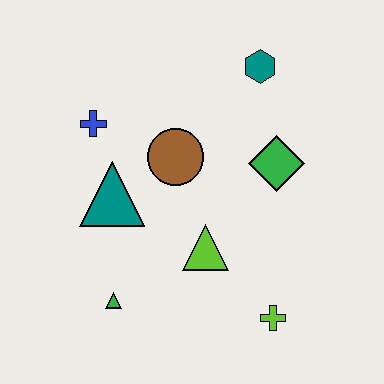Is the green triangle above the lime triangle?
No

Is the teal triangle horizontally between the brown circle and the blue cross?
Yes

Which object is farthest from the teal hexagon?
The green triangle is farthest from the teal hexagon.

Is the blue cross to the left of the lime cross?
Yes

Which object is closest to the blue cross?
The teal triangle is closest to the blue cross.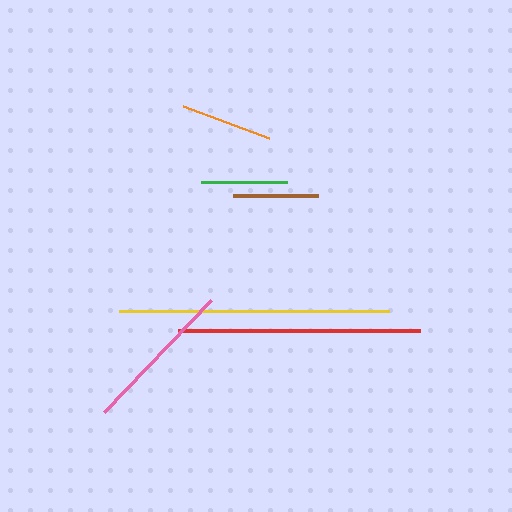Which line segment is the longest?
The yellow line is the longest at approximately 270 pixels.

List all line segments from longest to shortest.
From longest to shortest: yellow, red, pink, orange, brown, green.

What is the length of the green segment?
The green segment is approximately 85 pixels long.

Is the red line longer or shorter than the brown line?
The red line is longer than the brown line.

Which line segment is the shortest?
The green line is the shortest at approximately 85 pixels.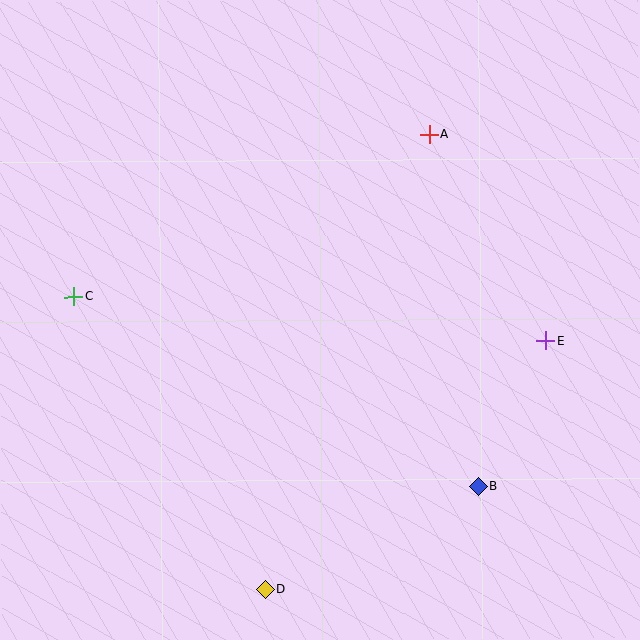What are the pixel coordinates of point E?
Point E is at (546, 340).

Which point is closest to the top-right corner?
Point A is closest to the top-right corner.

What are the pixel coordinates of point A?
Point A is at (429, 135).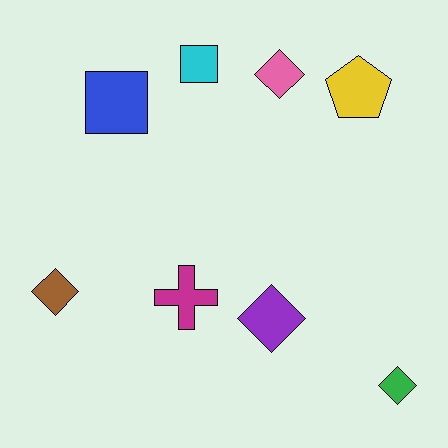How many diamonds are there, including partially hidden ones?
There are 4 diamonds.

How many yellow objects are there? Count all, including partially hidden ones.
There is 1 yellow object.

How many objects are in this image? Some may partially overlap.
There are 8 objects.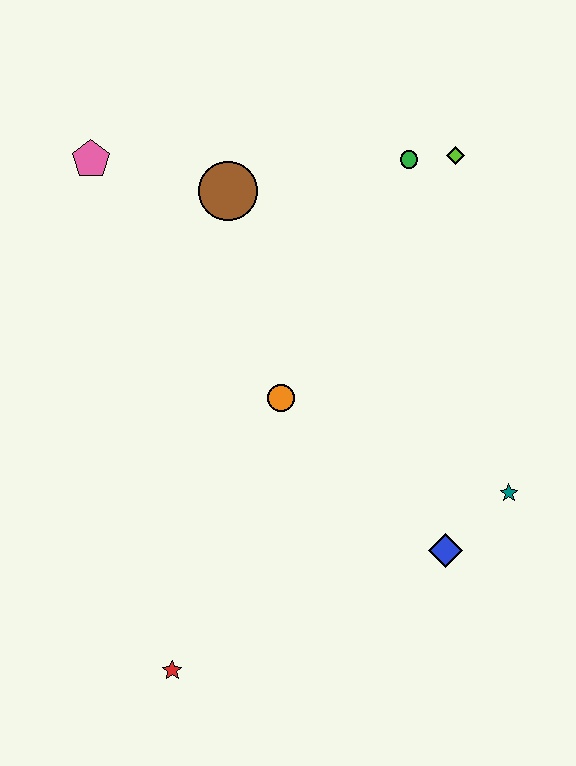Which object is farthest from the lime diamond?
The red star is farthest from the lime diamond.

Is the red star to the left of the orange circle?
Yes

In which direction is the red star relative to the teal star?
The red star is to the left of the teal star.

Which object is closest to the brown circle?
The pink pentagon is closest to the brown circle.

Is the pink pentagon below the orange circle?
No